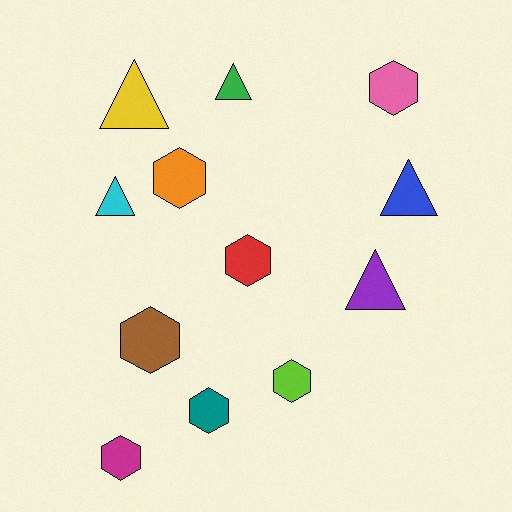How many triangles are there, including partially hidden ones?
There are 5 triangles.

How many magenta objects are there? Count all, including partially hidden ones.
There is 1 magenta object.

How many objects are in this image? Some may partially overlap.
There are 12 objects.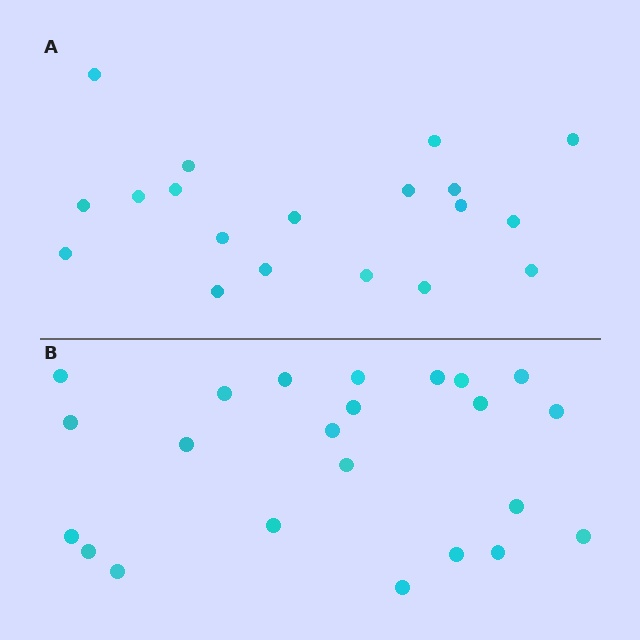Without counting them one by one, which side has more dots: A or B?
Region B (the bottom region) has more dots.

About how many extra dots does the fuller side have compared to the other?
Region B has about 4 more dots than region A.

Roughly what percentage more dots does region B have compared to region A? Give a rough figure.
About 20% more.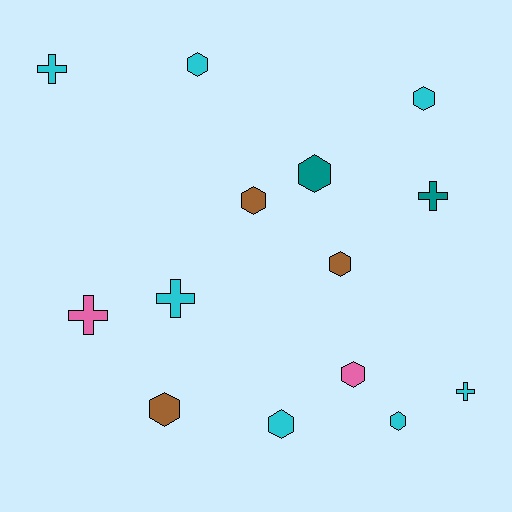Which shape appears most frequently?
Hexagon, with 9 objects.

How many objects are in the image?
There are 14 objects.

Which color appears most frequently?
Cyan, with 7 objects.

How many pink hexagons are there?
There is 1 pink hexagon.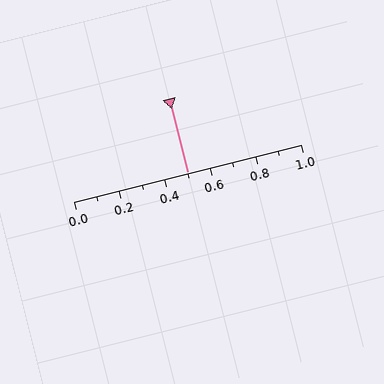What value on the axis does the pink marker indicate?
The marker indicates approximately 0.5.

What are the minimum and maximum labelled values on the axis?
The axis runs from 0.0 to 1.0.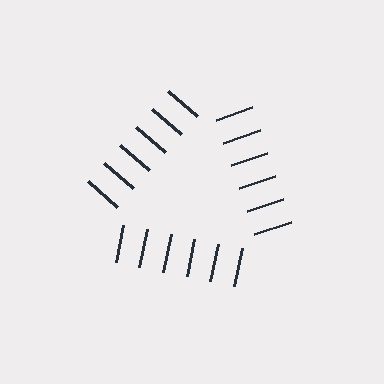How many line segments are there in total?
18 — 6 along each of the 3 edges.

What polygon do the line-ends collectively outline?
An illusory triangle — the line segments terminate on its edges but no continuous stroke is drawn.